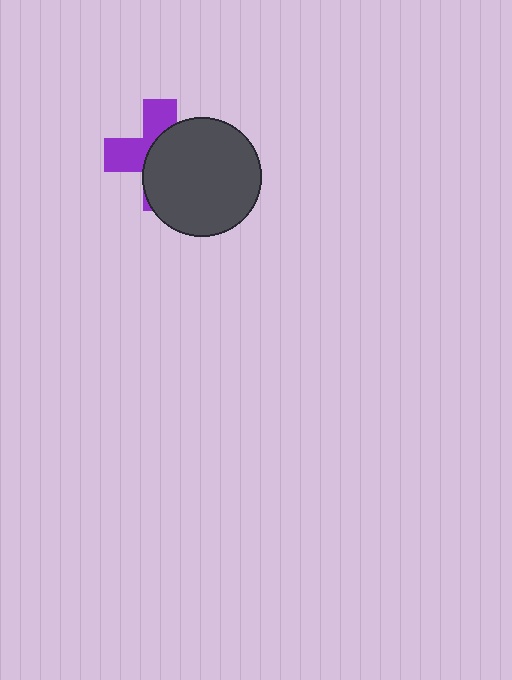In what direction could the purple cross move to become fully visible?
The purple cross could move left. That would shift it out from behind the dark gray circle entirely.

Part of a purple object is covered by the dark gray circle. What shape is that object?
It is a cross.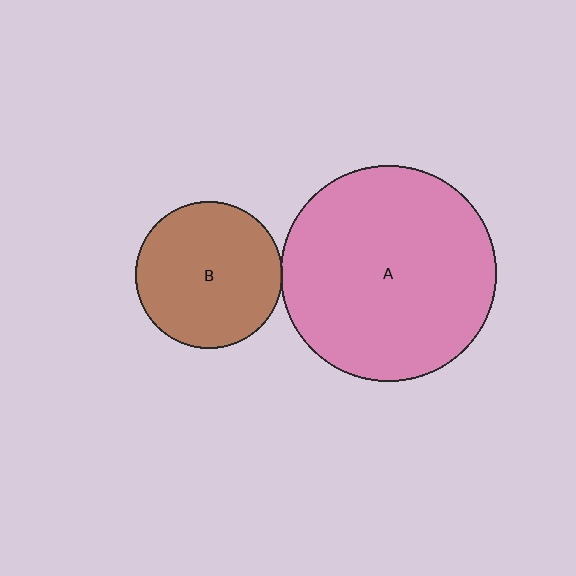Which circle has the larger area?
Circle A (pink).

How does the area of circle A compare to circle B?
Approximately 2.2 times.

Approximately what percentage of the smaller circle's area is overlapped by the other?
Approximately 5%.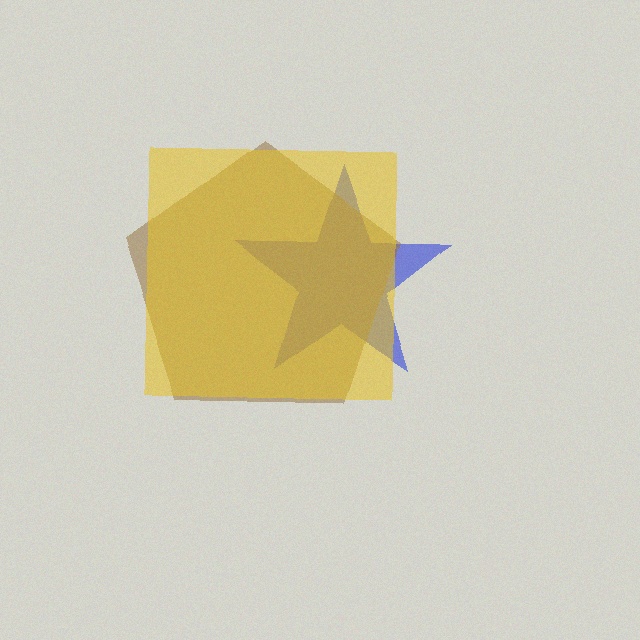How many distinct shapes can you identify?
There are 3 distinct shapes: a blue star, a brown pentagon, a yellow square.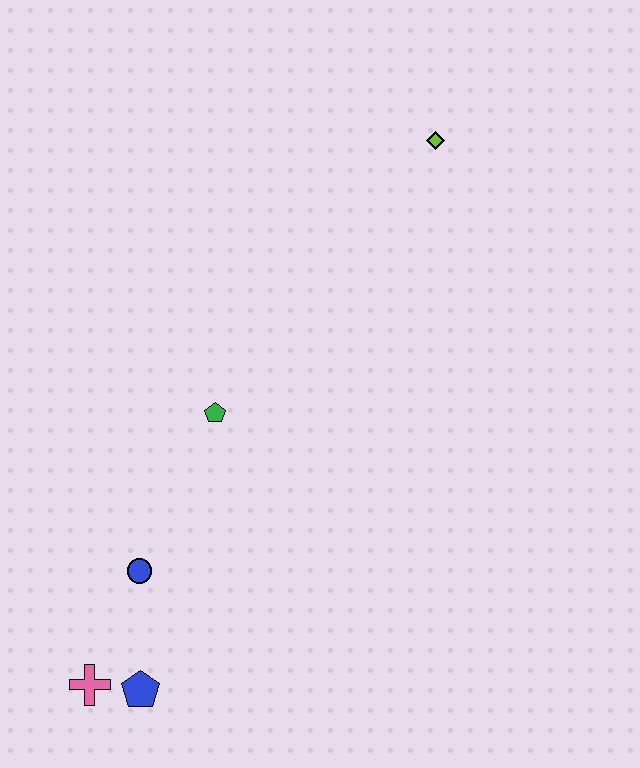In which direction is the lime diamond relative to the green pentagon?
The lime diamond is above the green pentagon.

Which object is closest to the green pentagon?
The blue circle is closest to the green pentagon.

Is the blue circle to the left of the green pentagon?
Yes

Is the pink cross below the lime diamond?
Yes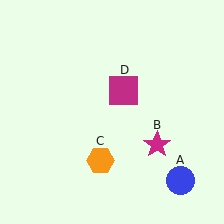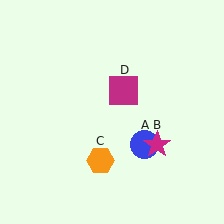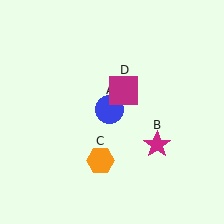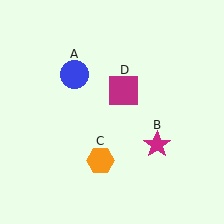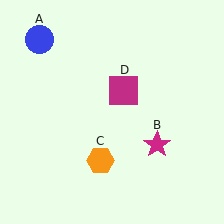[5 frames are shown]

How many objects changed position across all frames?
1 object changed position: blue circle (object A).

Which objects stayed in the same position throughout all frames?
Magenta star (object B) and orange hexagon (object C) and magenta square (object D) remained stationary.